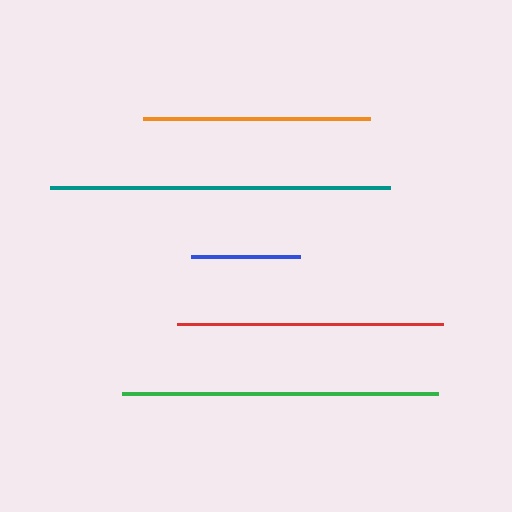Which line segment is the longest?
The teal line is the longest at approximately 339 pixels.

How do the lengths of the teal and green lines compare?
The teal and green lines are approximately the same length.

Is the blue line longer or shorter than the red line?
The red line is longer than the blue line.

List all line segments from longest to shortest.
From longest to shortest: teal, green, red, orange, blue.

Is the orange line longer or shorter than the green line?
The green line is longer than the orange line.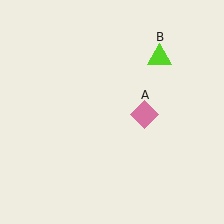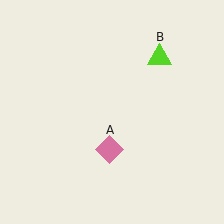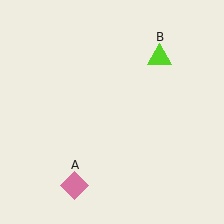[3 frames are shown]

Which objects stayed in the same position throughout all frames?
Lime triangle (object B) remained stationary.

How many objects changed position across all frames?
1 object changed position: pink diamond (object A).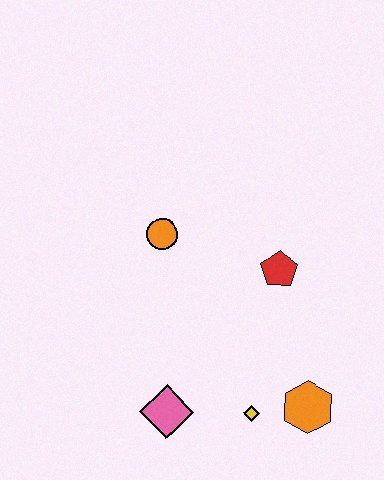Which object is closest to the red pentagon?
The orange circle is closest to the red pentagon.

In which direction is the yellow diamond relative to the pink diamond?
The yellow diamond is to the right of the pink diamond.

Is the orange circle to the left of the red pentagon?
Yes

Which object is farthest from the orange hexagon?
The orange circle is farthest from the orange hexagon.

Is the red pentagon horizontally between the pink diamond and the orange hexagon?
Yes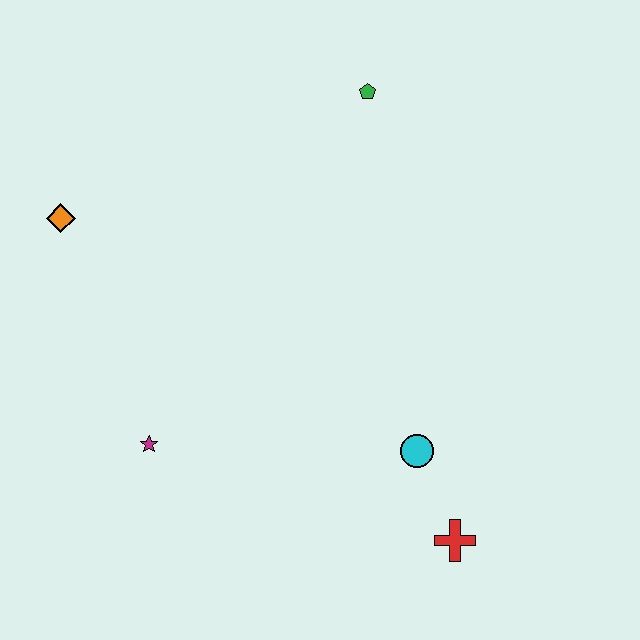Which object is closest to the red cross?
The cyan circle is closest to the red cross.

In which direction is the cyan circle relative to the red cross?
The cyan circle is above the red cross.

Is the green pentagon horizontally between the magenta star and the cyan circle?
Yes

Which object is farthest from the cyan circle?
The orange diamond is farthest from the cyan circle.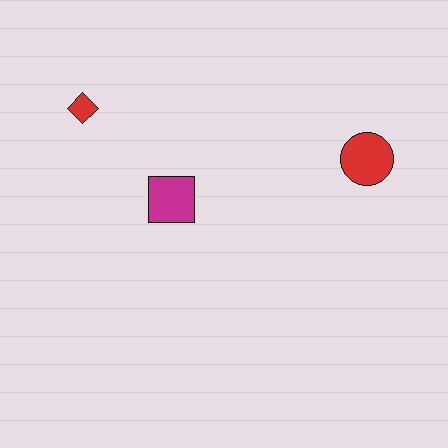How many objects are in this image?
There are 3 objects.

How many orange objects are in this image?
There are no orange objects.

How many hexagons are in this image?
There are no hexagons.